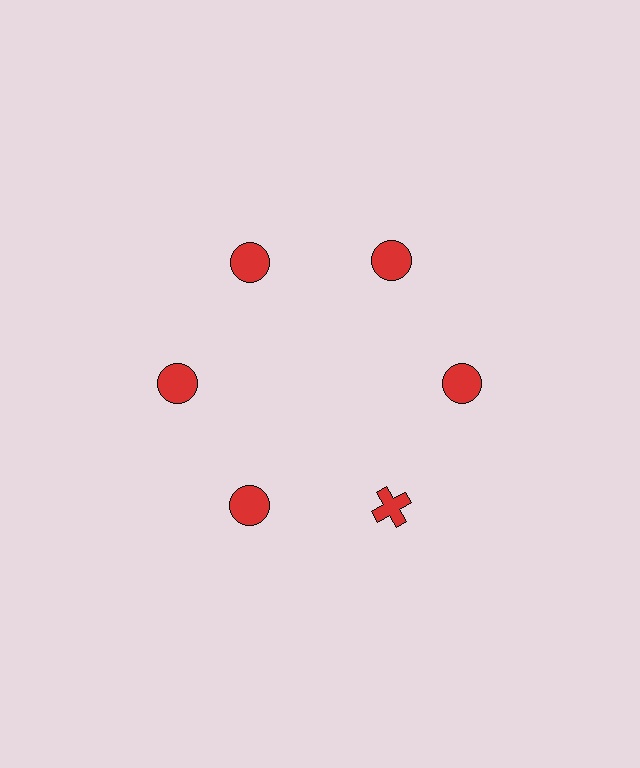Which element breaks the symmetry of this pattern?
The red cross at roughly the 5 o'clock position breaks the symmetry. All other shapes are red circles.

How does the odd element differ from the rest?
It has a different shape: cross instead of circle.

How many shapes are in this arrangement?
There are 6 shapes arranged in a ring pattern.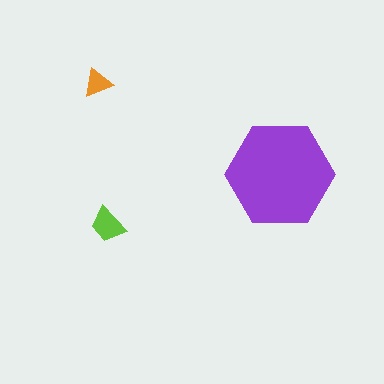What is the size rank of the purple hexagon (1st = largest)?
1st.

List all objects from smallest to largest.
The orange triangle, the lime trapezoid, the purple hexagon.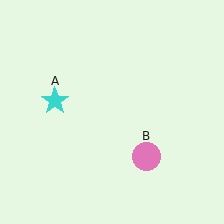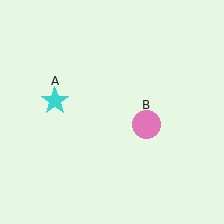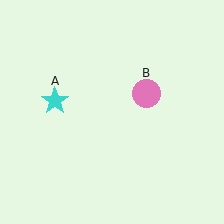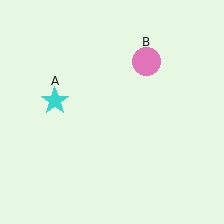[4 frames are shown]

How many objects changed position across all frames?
1 object changed position: pink circle (object B).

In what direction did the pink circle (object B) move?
The pink circle (object B) moved up.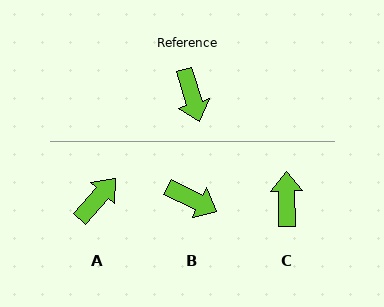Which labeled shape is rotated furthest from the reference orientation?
C, about 164 degrees away.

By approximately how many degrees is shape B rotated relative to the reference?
Approximately 47 degrees counter-clockwise.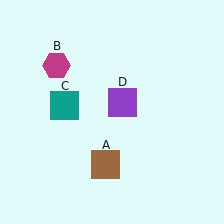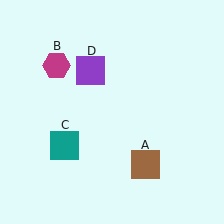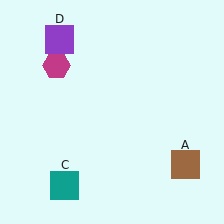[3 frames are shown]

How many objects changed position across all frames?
3 objects changed position: brown square (object A), teal square (object C), purple square (object D).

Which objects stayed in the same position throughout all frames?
Magenta hexagon (object B) remained stationary.